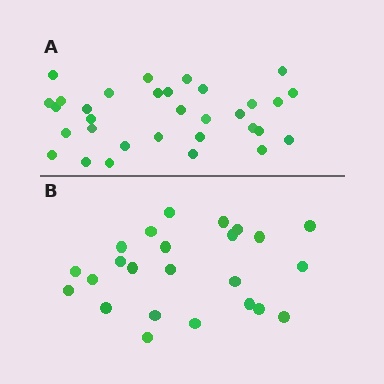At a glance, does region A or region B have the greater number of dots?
Region A (the top region) has more dots.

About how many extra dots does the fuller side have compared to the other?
Region A has roughly 8 or so more dots than region B.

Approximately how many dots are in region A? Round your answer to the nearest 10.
About 30 dots. (The exact count is 32, which rounds to 30.)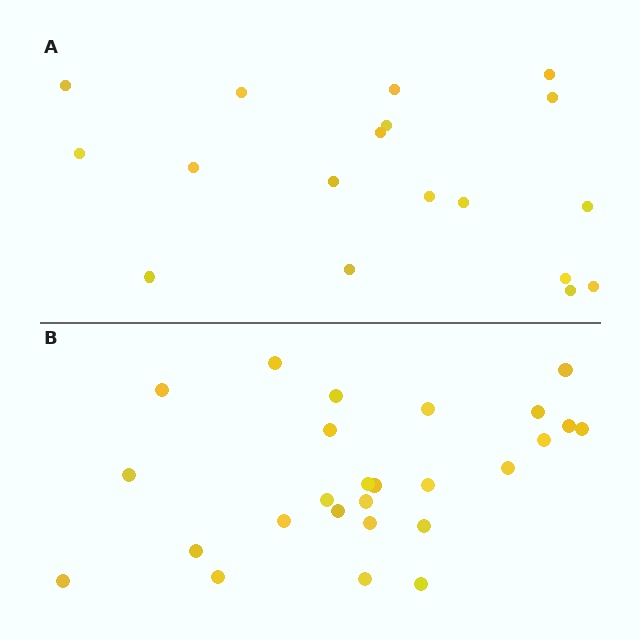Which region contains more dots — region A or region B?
Region B (the bottom region) has more dots.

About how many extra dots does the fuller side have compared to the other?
Region B has roughly 8 or so more dots than region A.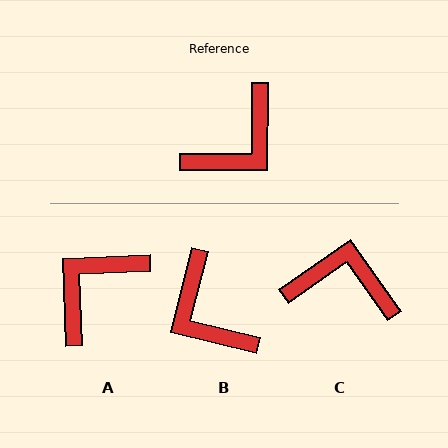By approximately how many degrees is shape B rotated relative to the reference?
Approximately 104 degrees clockwise.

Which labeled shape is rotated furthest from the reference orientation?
A, about 177 degrees away.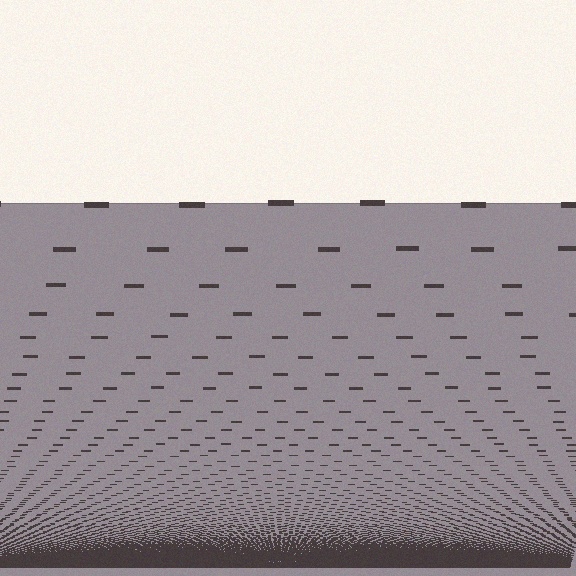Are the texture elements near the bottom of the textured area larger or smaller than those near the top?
Smaller. The gradient is inverted — elements near the bottom are smaller and denser.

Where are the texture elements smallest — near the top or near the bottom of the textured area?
Near the bottom.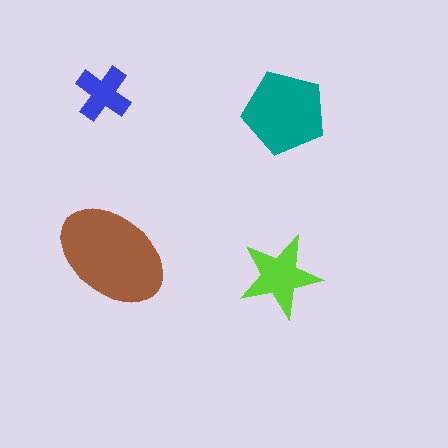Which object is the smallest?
The blue cross.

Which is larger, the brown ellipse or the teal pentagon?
The brown ellipse.